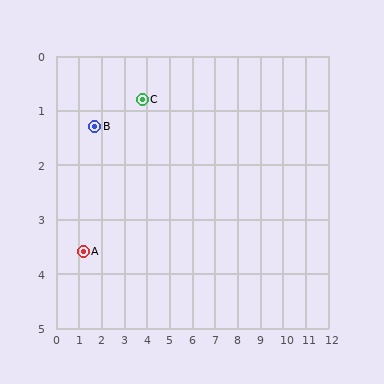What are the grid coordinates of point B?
Point B is at approximately (1.7, 1.3).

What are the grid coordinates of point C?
Point C is at approximately (3.8, 0.8).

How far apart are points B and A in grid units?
Points B and A are about 2.4 grid units apart.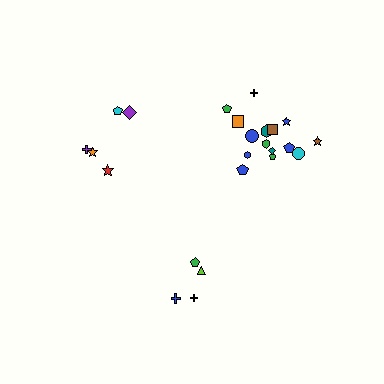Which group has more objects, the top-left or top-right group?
The top-right group.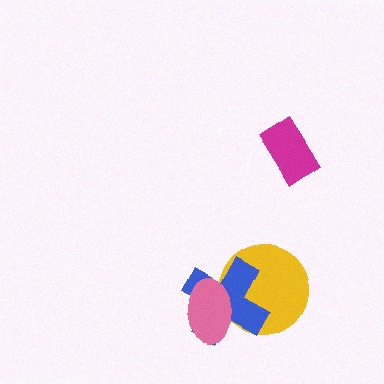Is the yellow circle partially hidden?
Yes, it is partially covered by another shape.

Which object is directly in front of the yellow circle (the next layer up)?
The blue cross is directly in front of the yellow circle.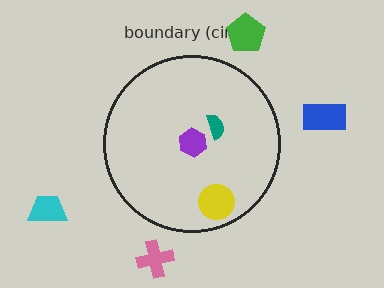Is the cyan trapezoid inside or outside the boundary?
Outside.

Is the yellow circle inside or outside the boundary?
Inside.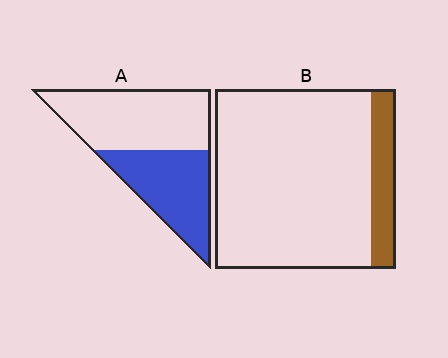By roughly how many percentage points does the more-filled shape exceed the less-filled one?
By roughly 30 percentage points (A over B).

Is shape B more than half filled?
No.